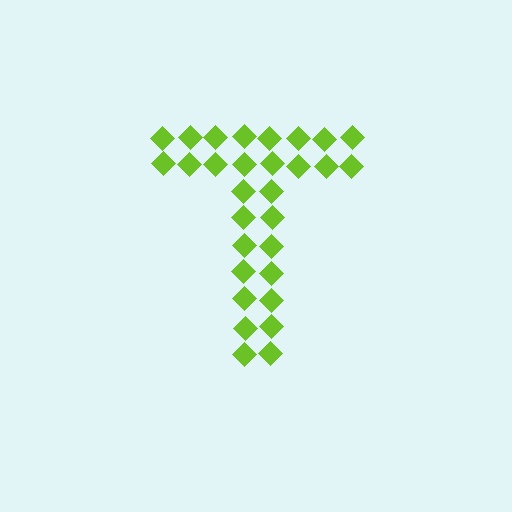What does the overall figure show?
The overall figure shows the letter T.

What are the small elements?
The small elements are diamonds.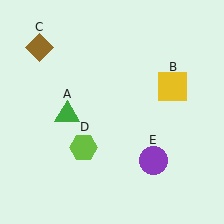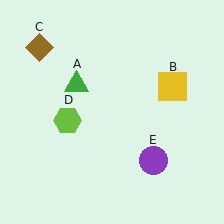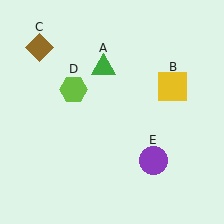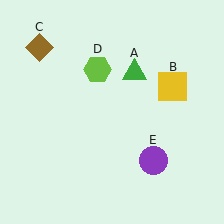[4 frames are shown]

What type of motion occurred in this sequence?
The green triangle (object A), lime hexagon (object D) rotated clockwise around the center of the scene.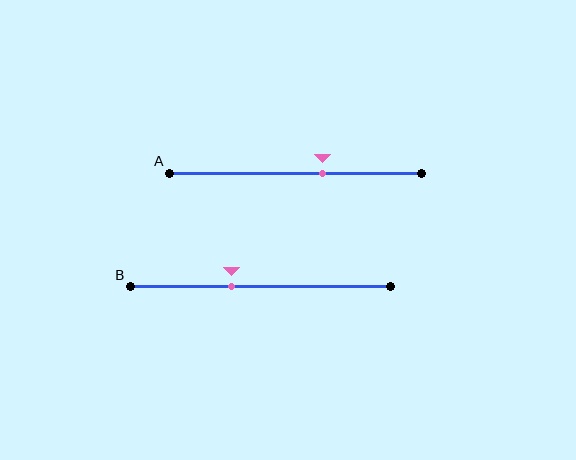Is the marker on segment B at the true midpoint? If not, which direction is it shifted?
No, the marker on segment B is shifted to the left by about 11% of the segment length.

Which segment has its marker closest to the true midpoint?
Segment A has its marker closest to the true midpoint.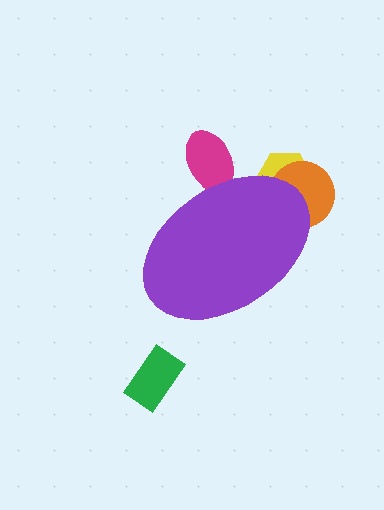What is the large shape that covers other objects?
A purple ellipse.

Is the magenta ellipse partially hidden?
Yes, the magenta ellipse is partially hidden behind the purple ellipse.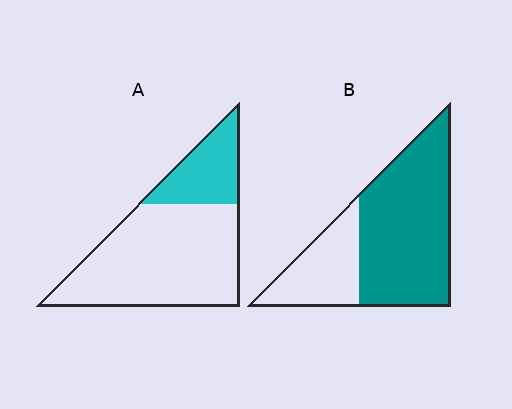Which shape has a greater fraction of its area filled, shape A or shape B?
Shape B.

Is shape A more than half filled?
No.